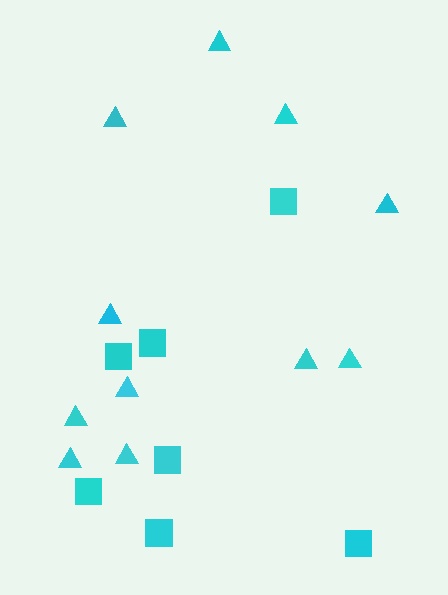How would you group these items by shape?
There are 2 groups: one group of triangles (11) and one group of squares (7).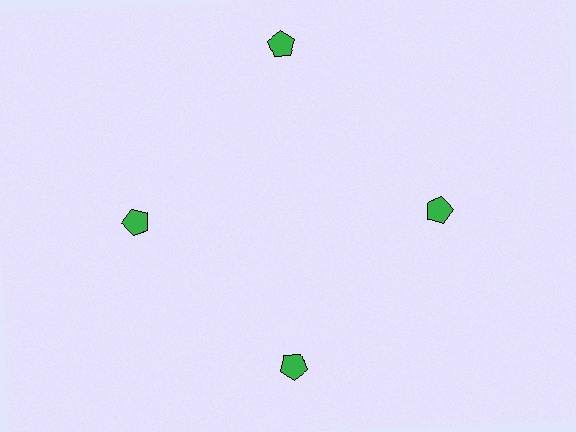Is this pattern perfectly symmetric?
No. The 4 green pentagons are arranged in a ring, but one element near the 12 o'clock position is pushed outward from the center, breaking the 4-fold rotational symmetry.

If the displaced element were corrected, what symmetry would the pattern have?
It would have 4-fold rotational symmetry — the pattern would map onto itself every 90 degrees.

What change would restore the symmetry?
The symmetry would be restored by moving it inward, back onto the ring so that all 4 pentagons sit at equal angles and equal distance from the center.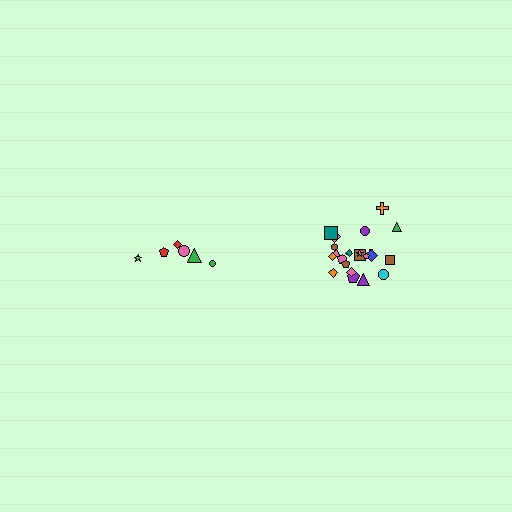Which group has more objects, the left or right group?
The right group.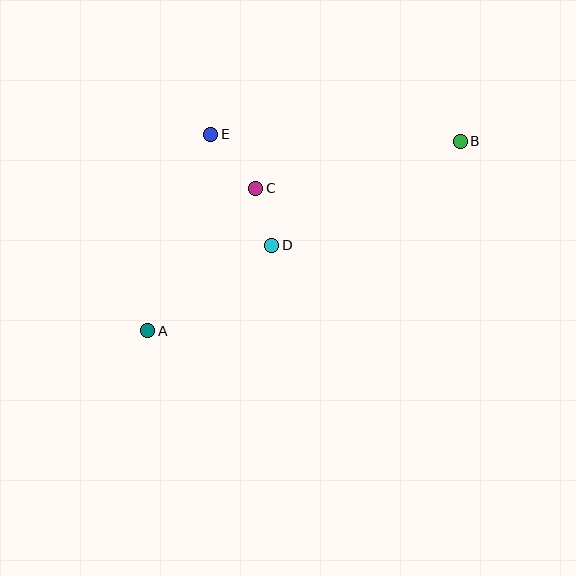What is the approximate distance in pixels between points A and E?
The distance between A and E is approximately 207 pixels.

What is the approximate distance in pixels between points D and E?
The distance between D and E is approximately 127 pixels.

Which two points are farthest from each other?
Points A and B are farthest from each other.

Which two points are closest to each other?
Points C and D are closest to each other.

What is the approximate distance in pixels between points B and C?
The distance between B and C is approximately 210 pixels.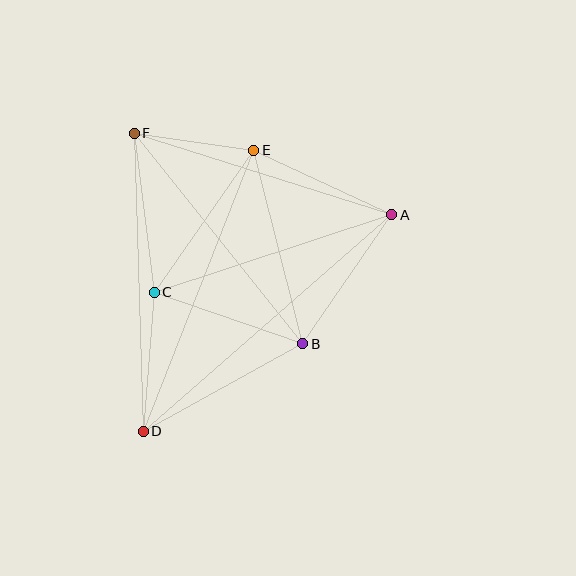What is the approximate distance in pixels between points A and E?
The distance between A and E is approximately 152 pixels.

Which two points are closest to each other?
Points E and F are closest to each other.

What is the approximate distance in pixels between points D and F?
The distance between D and F is approximately 298 pixels.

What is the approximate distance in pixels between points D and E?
The distance between D and E is approximately 302 pixels.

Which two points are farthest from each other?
Points A and D are farthest from each other.